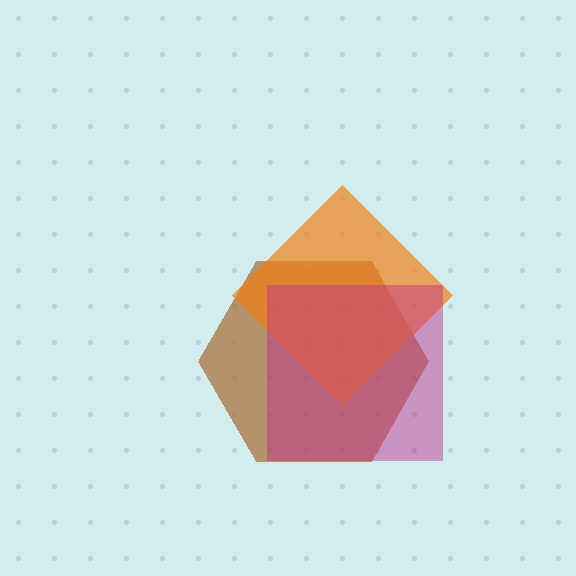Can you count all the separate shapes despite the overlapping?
Yes, there are 3 separate shapes.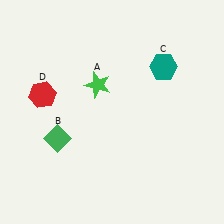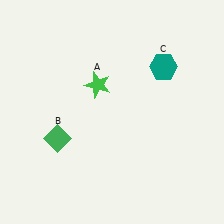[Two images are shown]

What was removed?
The red hexagon (D) was removed in Image 2.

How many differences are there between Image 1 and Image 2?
There is 1 difference between the two images.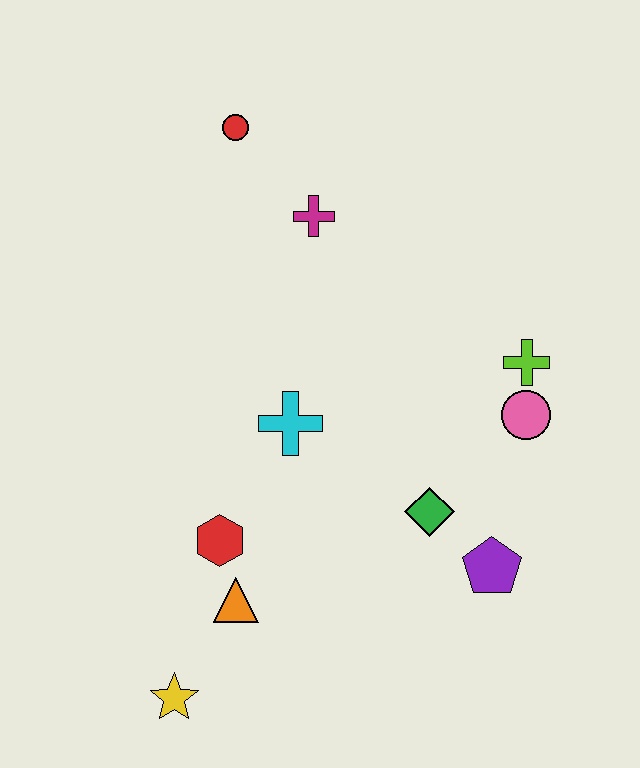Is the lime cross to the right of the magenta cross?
Yes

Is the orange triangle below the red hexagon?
Yes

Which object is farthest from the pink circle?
The yellow star is farthest from the pink circle.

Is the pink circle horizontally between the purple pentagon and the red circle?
No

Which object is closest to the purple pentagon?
The green diamond is closest to the purple pentagon.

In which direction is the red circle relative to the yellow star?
The red circle is above the yellow star.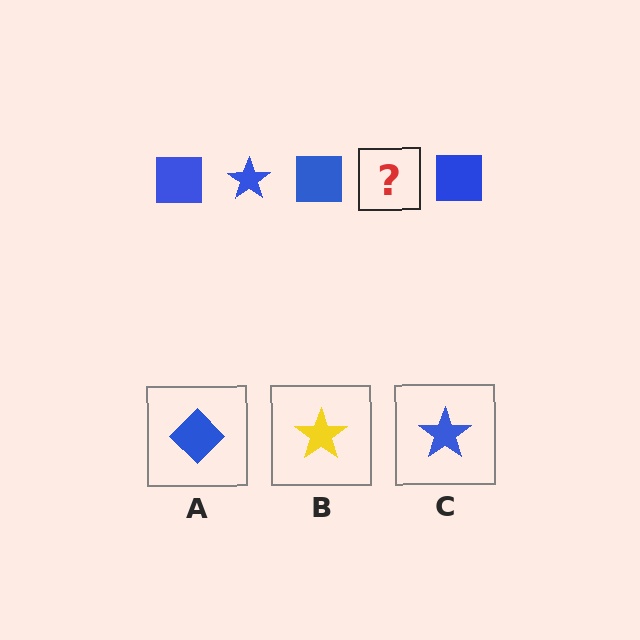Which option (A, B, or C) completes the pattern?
C.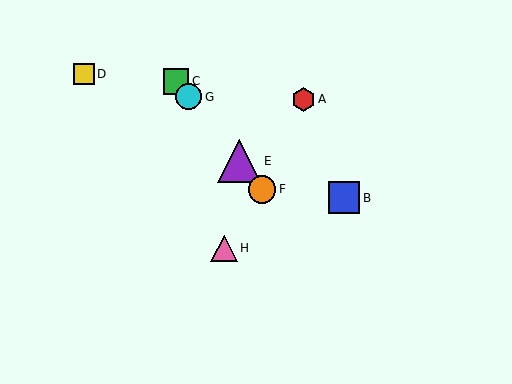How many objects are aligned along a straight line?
4 objects (C, E, F, G) are aligned along a straight line.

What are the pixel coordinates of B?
Object B is at (344, 198).